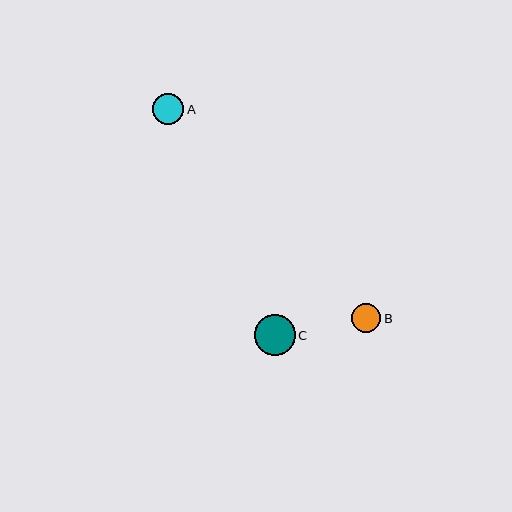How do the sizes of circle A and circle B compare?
Circle A and circle B are approximately the same size.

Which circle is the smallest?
Circle B is the smallest with a size of approximately 29 pixels.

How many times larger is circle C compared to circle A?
Circle C is approximately 1.3 times the size of circle A.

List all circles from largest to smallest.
From largest to smallest: C, A, B.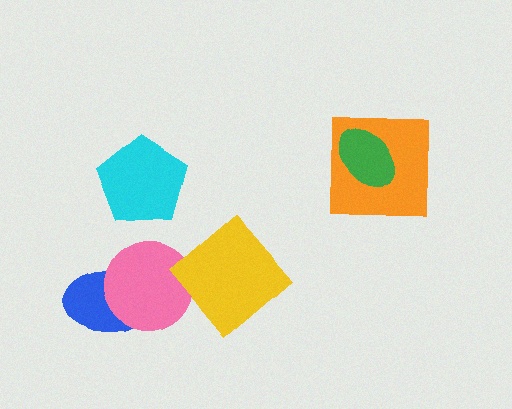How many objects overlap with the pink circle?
1 object overlaps with the pink circle.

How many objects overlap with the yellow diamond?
0 objects overlap with the yellow diamond.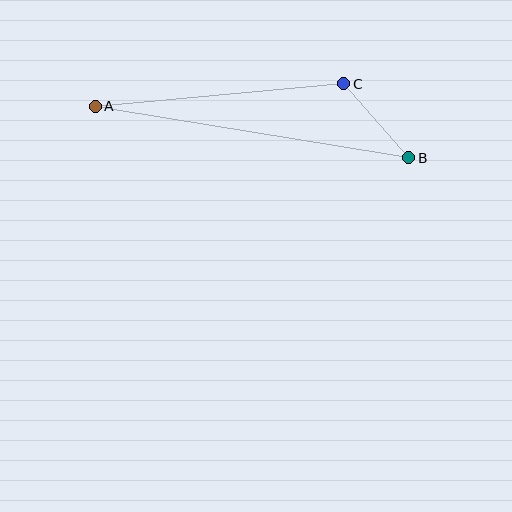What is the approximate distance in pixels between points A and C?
The distance between A and C is approximately 250 pixels.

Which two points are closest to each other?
Points B and C are closest to each other.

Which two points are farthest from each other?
Points A and B are farthest from each other.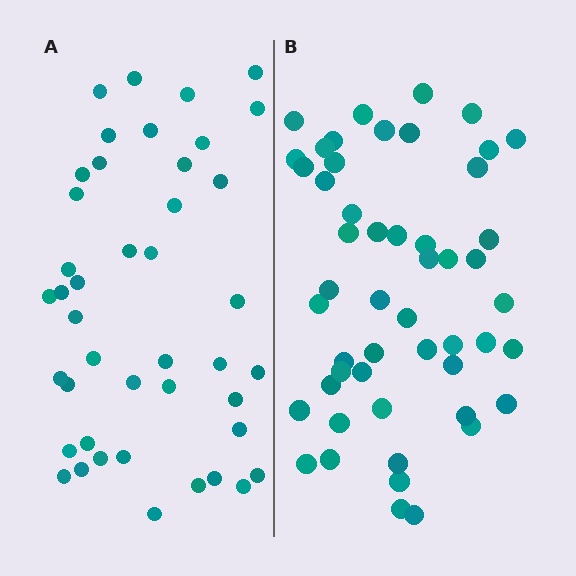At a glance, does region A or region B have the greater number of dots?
Region B (the right region) has more dots.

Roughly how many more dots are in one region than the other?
Region B has roughly 8 or so more dots than region A.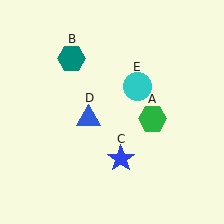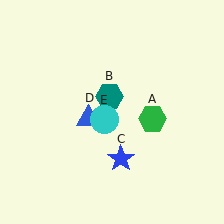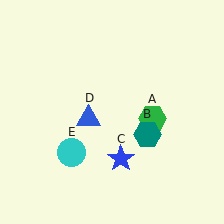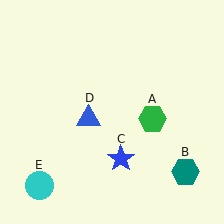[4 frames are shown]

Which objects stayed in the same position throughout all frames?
Green hexagon (object A) and blue star (object C) and blue triangle (object D) remained stationary.